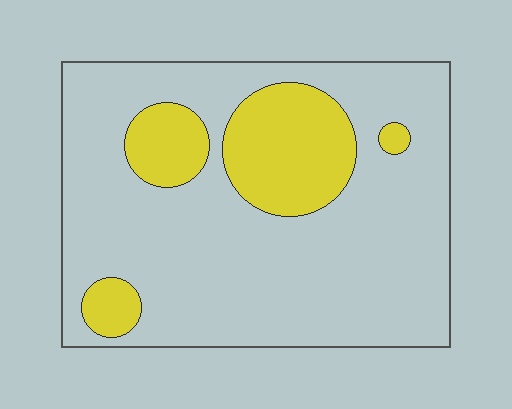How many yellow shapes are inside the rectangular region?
4.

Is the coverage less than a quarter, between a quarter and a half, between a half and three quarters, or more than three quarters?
Less than a quarter.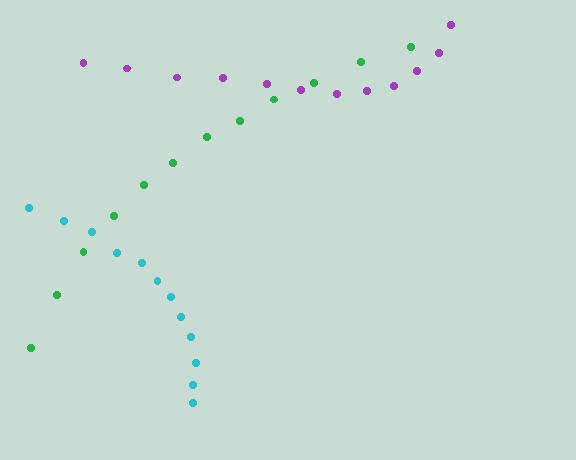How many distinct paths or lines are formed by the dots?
There are 3 distinct paths.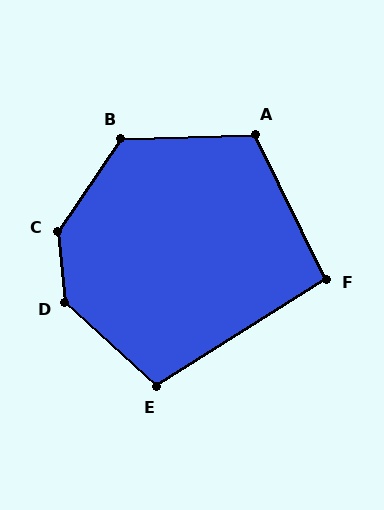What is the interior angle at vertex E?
Approximately 105 degrees (obtuse).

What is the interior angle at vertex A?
Approximately 114 degrees (obtuse).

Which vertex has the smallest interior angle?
F, at approximately 96 degrees.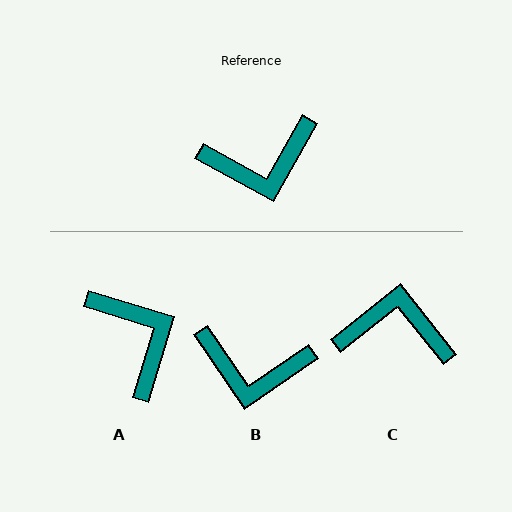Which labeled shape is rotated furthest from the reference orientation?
C, about 157 degrees away.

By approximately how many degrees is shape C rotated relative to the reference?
Approximately 157 degrees counter-clockwise.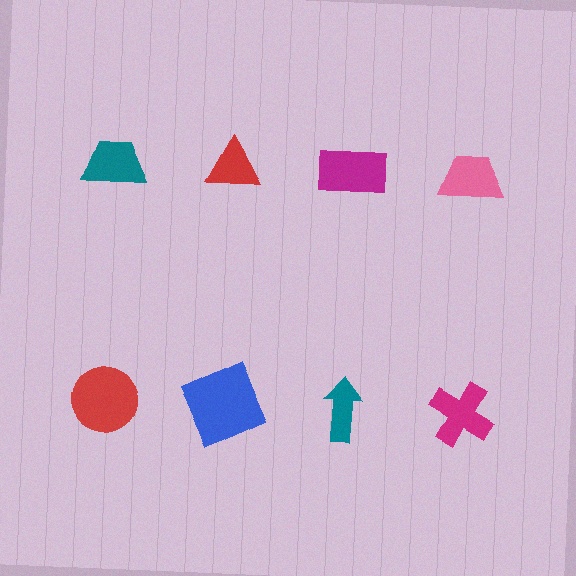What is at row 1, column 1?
A teal trapezoid.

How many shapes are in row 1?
4 shapes.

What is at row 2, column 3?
A teal arrow.